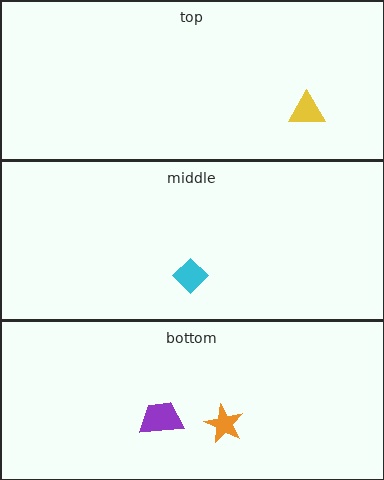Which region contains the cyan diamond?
The middle region.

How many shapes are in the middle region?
1.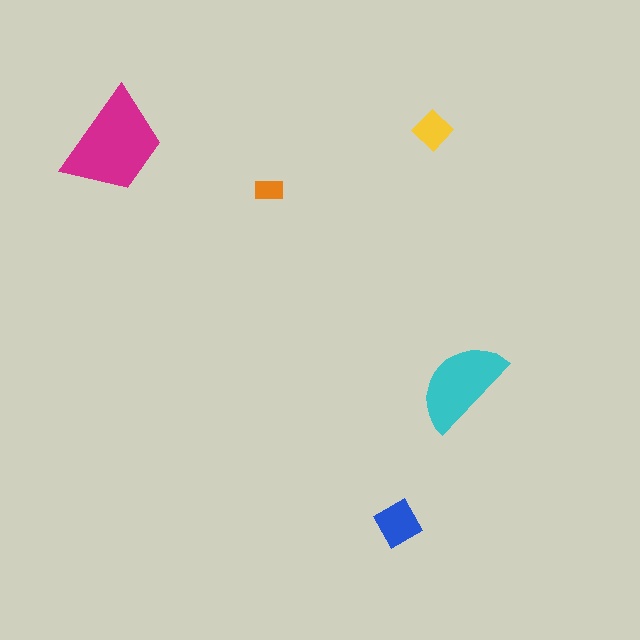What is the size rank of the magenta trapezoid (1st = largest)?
1st.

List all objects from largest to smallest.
The magenta trapezoid, the cyan semicircle, the blue square, the yellow diamond, the orange rectangle.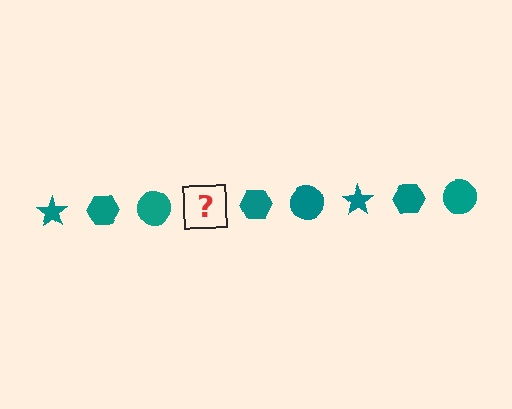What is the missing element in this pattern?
The missing element is a teal star.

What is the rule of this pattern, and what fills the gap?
The rule is that the pattern cycles through star, hexagon, circle shapes in teal. The gap should be filled with a teal star.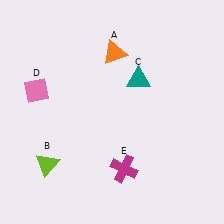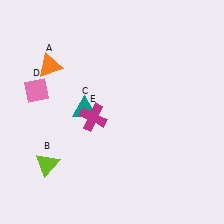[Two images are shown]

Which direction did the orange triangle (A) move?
The orange triangle (A) moved left.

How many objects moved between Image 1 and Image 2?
3 objects moved between the two images.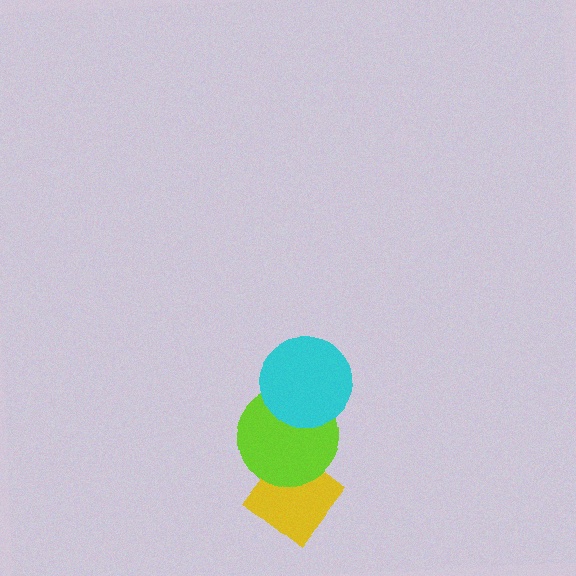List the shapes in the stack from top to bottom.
From top to bottom: the cyan circle, the lime circle, the yellow diamond.